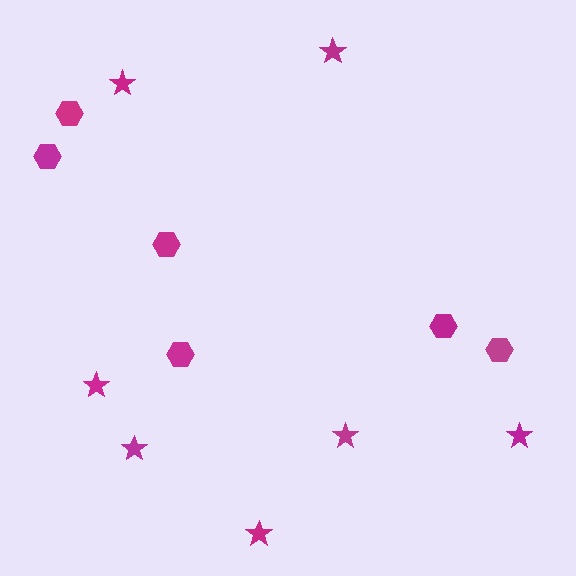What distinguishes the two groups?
There are 2 groups: one group of stars (7) and one group of hexagons (6).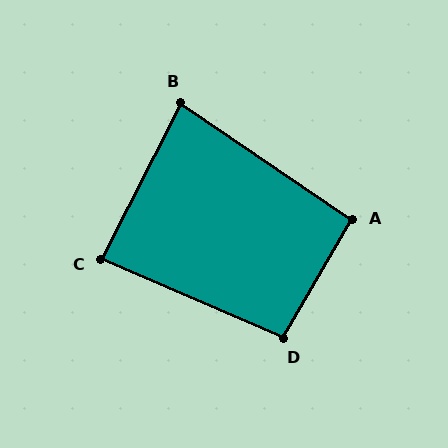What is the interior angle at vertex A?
Approximately 94 degrees (approximately right).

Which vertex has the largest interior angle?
D, at approximately 97 degrees.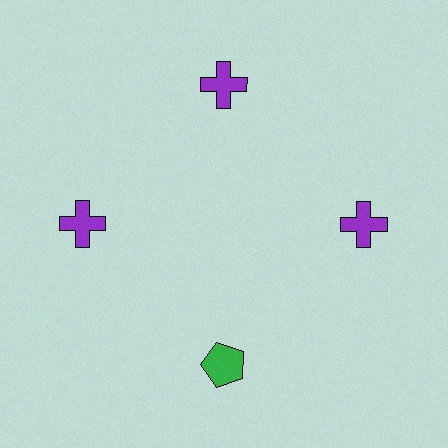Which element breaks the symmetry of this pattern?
The green pentagon at roughly the 6 o'clock position breaks the symmetry. All other shapes are purple crosses.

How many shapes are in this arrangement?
There are 4 shapes arranged in a ring pattern.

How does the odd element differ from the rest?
It differs in both color (green instead of purple) and shape (pentagon instead of cross).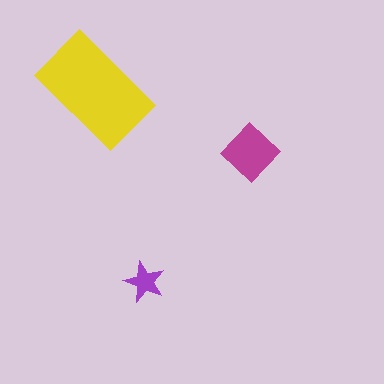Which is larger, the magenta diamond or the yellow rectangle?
The yellow rectangle.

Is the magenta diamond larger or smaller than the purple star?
Larger.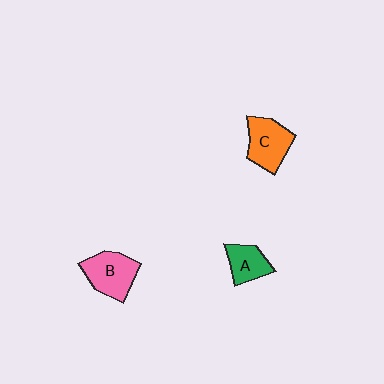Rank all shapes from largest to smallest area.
From largest to smallest: B (pink), C (orange), A (green).